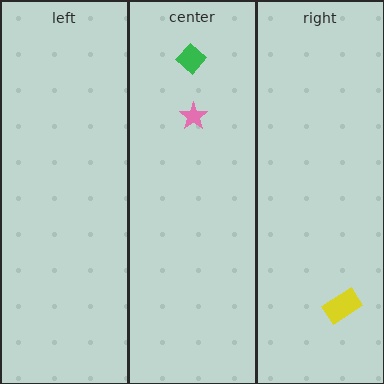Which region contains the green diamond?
The center region.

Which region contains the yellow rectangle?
The right region.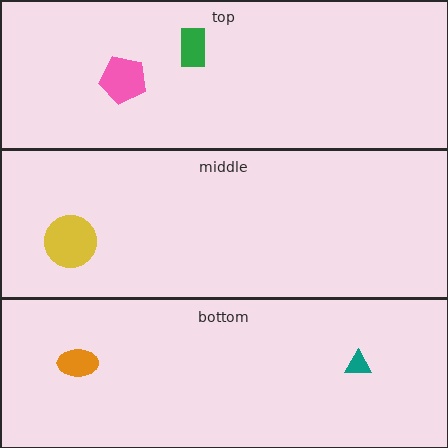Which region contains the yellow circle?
The middle region.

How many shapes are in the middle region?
1.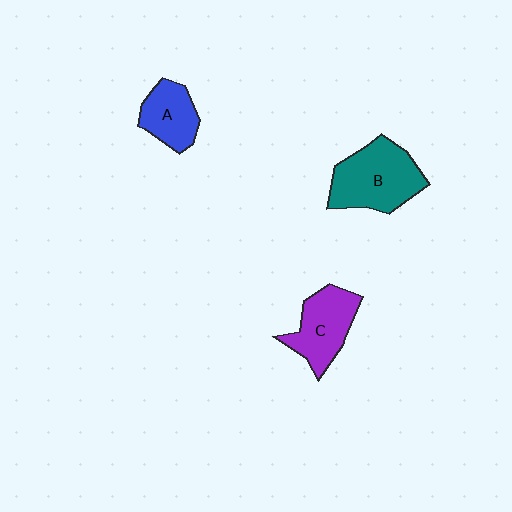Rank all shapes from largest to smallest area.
From largest to smallest: B (teal), C (purple), A (blue).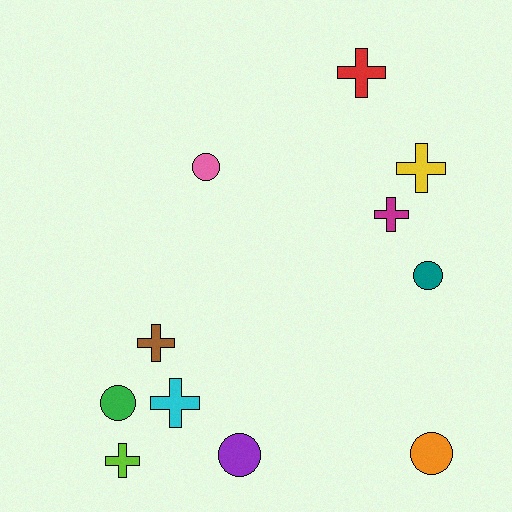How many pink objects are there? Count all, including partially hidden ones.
There is 1 pink object.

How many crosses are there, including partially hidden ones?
There are 6 crosses.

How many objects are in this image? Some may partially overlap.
There are 11 objects.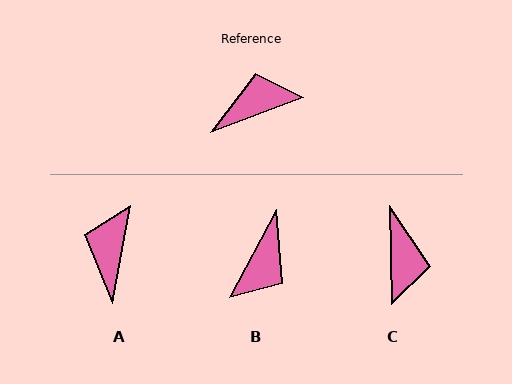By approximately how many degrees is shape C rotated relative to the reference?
Approximately 109 degrees clockwise.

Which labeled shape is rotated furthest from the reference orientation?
B, about 139 degrees away.